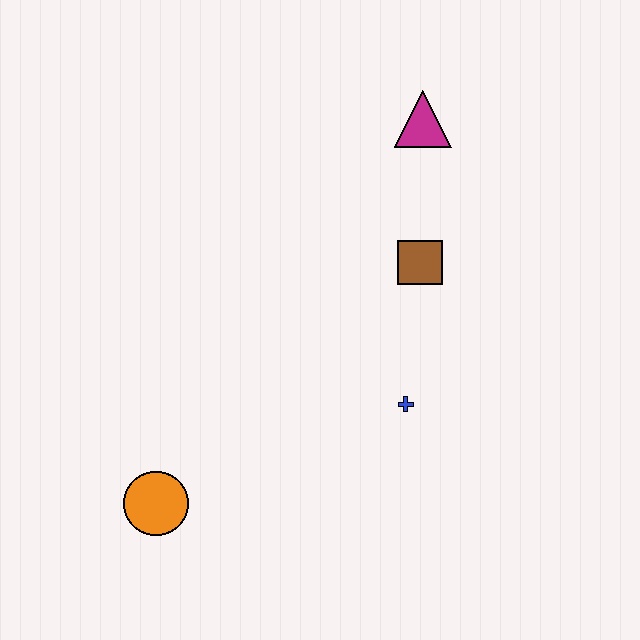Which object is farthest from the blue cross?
The magenta triangle is farthest from the blue cross.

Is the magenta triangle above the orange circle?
Yes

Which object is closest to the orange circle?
The blue cross is closest to the orange circle.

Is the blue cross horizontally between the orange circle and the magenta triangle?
Yes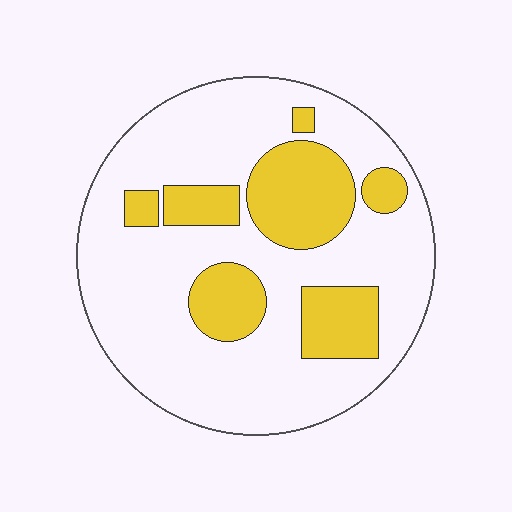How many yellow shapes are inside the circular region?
7.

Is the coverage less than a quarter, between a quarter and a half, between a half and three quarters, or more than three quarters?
Between a quarter and a half.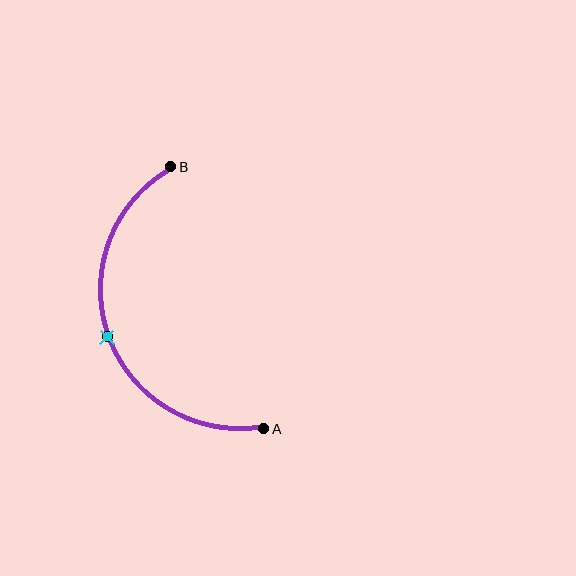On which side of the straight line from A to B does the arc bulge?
The arc bulges to the left of the straight line connecting A and B.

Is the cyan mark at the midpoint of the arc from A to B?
Yes. The cyan mark lies on the arc at equal arc-length from both A and B — it is the arc midpoint.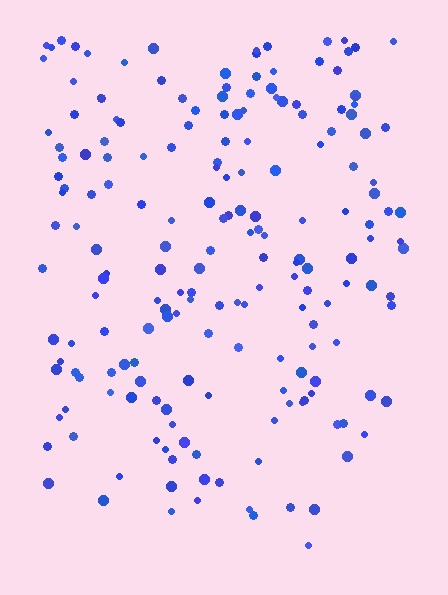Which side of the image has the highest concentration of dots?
The top.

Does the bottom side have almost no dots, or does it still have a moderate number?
Still a moderate number, just noticeably fewer than the top.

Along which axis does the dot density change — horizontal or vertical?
Vertical.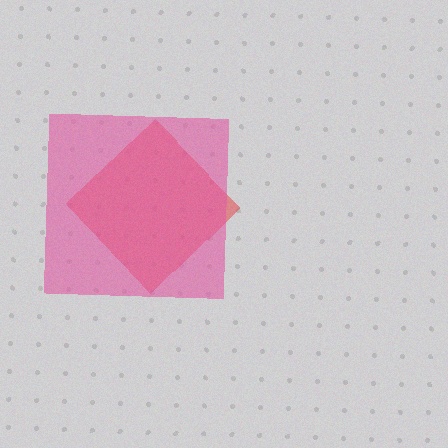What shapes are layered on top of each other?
The layered shapes are: a red diamond, a pink square.